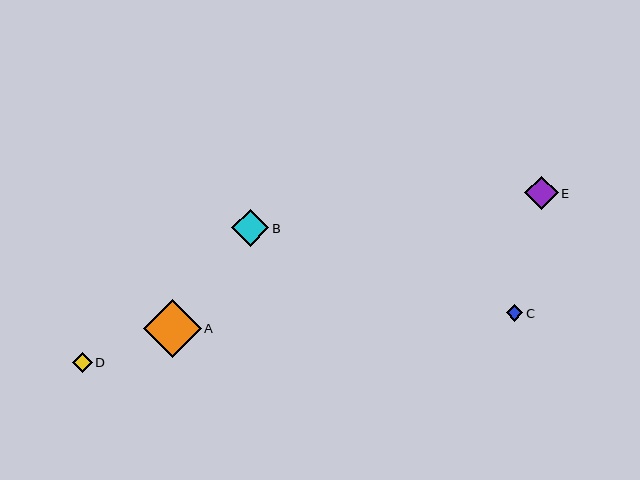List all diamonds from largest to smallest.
From largest to smallest: A, B, E, D, C.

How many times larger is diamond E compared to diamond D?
Diamond E is approximately 1.7 times the size of diamond D.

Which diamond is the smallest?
Diamond C is the smallest with a size of approximately 17 pixels.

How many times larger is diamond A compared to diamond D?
Diamond A is approximately 2.9 times the size of diamond D.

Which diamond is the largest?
Diamond A is the largest with a size of approximately 57 pixels.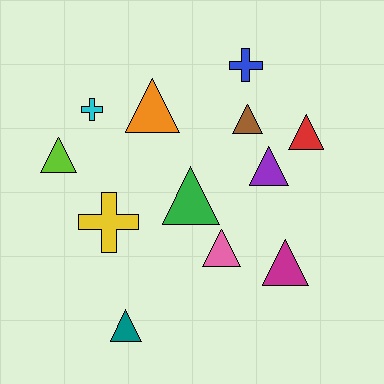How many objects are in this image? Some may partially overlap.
There are 12 objects.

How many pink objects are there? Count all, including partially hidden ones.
There is 1 pink object.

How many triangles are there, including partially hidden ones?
There are 9 triangles.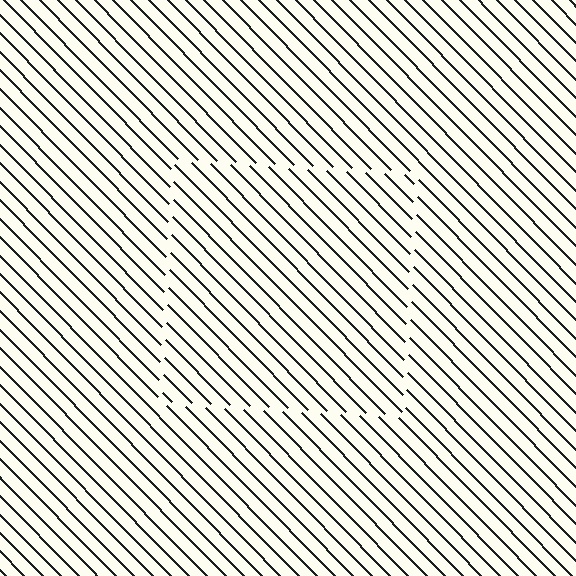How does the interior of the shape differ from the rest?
The interior of the shape contains the same grating, shifted by half a period — the contour is defined by the phase discontinuity where line-ends from the inner and outer gratings abut.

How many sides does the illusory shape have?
4 sides — the line-ends trace a square.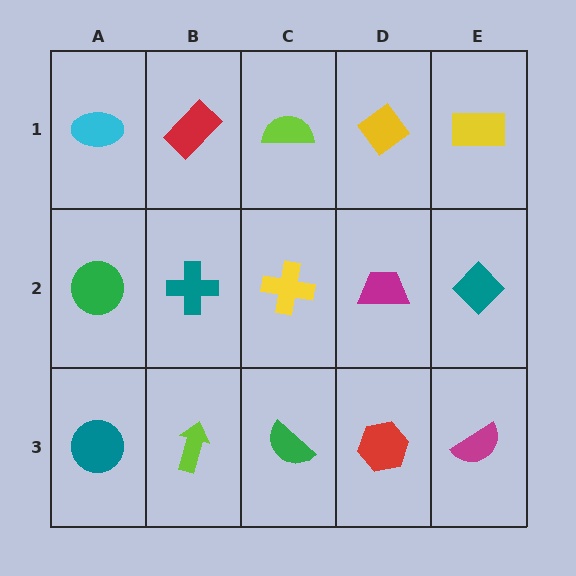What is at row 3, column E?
A magenta semicircle.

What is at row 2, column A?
A green circle.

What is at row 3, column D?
A red hexagon.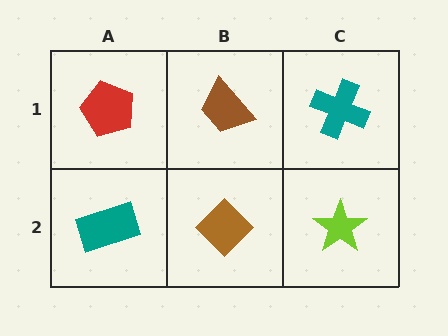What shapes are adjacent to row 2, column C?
A teal cross (row 1, column C), a brown diamond (row 2, column B).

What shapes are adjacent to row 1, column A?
A teal rectangle (row 2, column A), a brown trapezoid (row 1, column B).